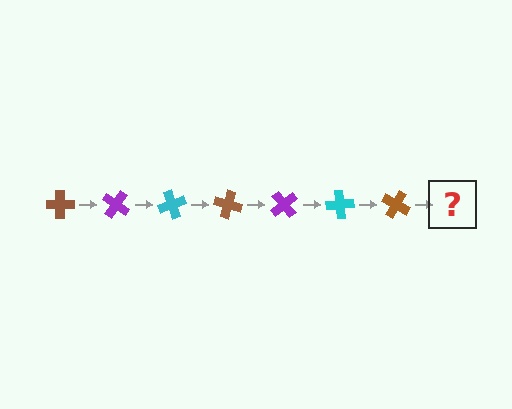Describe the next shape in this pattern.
It should be a purple cross, rotated 245 degrees from the start.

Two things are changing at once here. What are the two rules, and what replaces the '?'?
The two rules are that it rotates 35 degrees each step and the color cycles through brown, purple, and cyan. The '?' should be a purple cross, rotated 245 degrees from the start.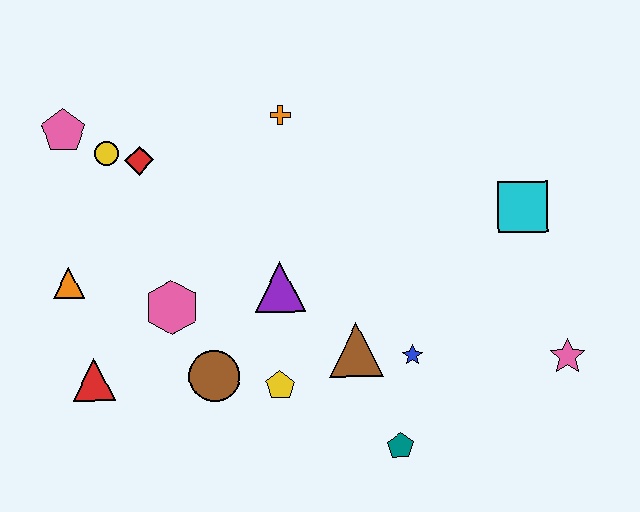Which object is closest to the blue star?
The brown triangle is closest to the blue star.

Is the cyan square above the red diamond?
No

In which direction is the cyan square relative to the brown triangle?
The cyan square is to the right of the brown triangle.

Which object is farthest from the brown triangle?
The pink pentagon is farthest from the brown triangle.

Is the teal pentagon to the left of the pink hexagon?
No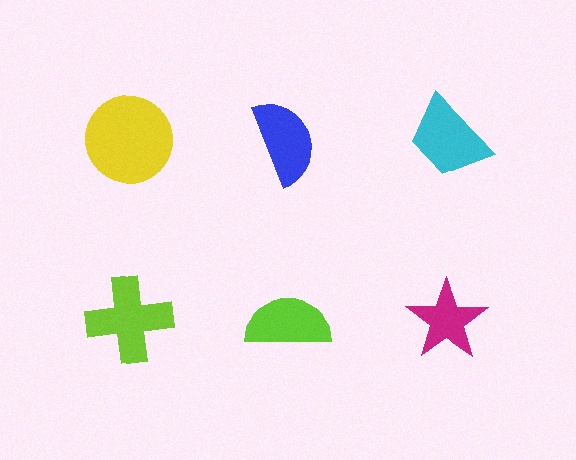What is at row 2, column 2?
A lime semicircle.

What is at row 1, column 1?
A yellow circle.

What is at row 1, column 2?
A blue semicircle.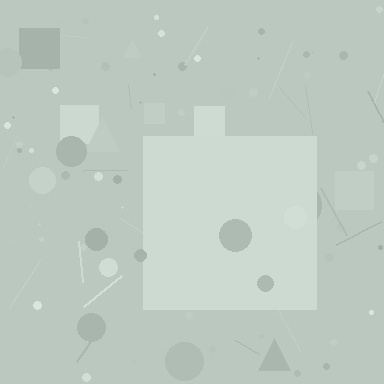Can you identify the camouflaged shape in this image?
The camouflaged shape is a square.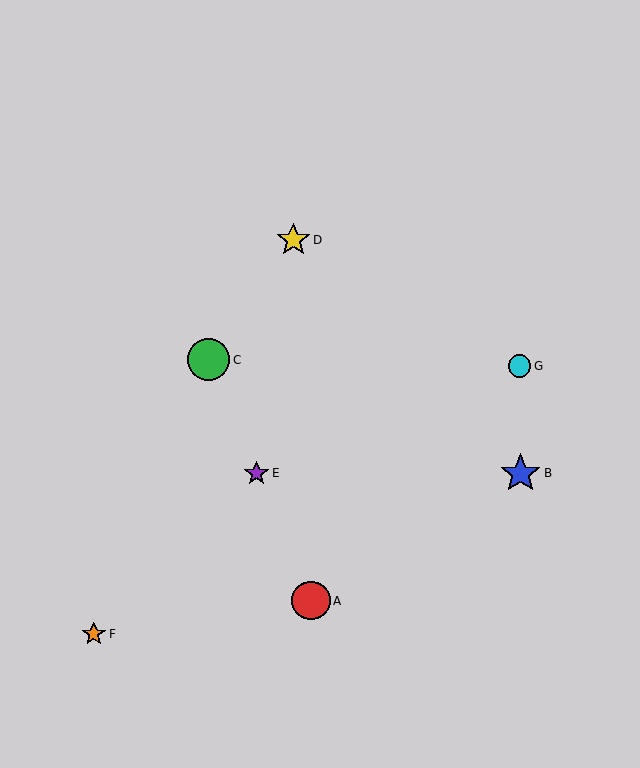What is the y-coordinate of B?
Object B is at y≈473.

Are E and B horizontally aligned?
Yes, both are at y≈473.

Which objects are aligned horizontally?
Objects B, E are aligned horizontally.